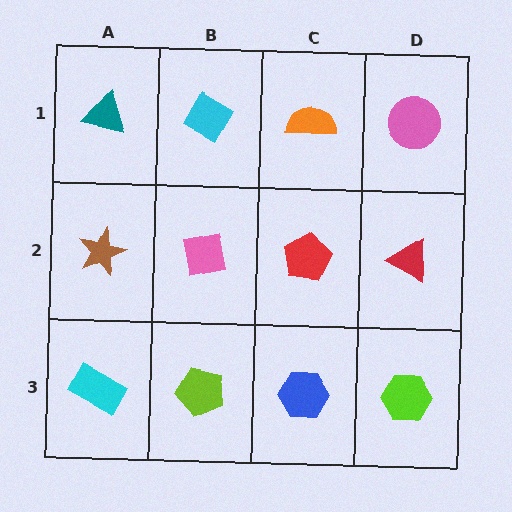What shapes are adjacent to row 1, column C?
A red pentagon (row 2, column C), a cyan diamond (row 1, column B), a pink circle (row 1, column D).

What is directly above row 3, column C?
A red pentagon.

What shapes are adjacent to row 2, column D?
A pink circle (row 1, column D), a lime hexagon (row 3, column D), a red pentagon (row 2, column C).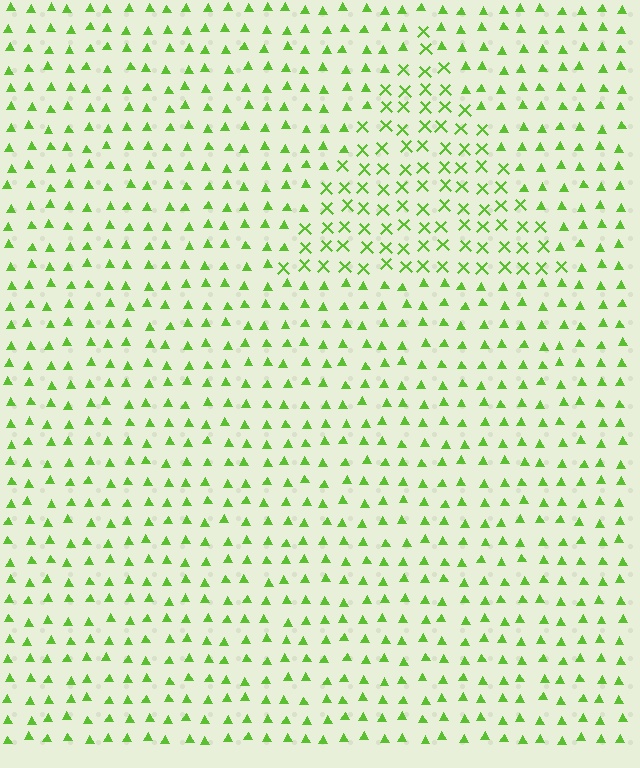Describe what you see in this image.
The image is filled with small lime elements arranged in a uniform grid. A triangle-shaped region contains X marks, while the surrounding area contains triangles. The boundary is defined purely by the change in element shape.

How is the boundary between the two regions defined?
The boundary is defined by a change in element shape: X marks inside vs. triangles outside. All elements share the same color and spacing.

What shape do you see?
I see a triangle.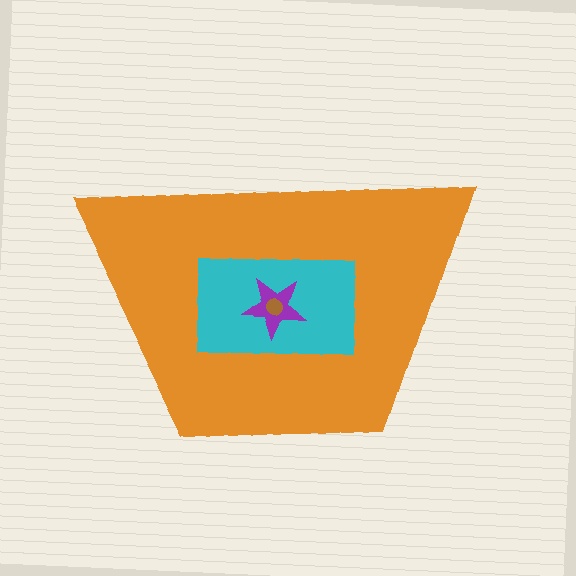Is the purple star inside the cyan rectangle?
Yes.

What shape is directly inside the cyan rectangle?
The purple star.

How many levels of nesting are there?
4.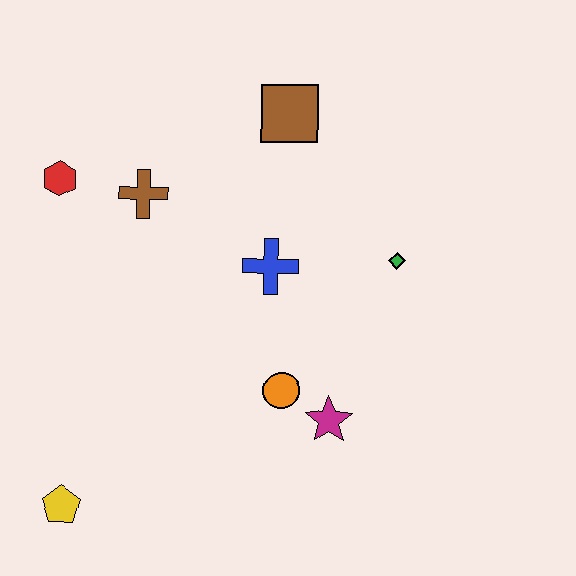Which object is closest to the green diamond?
The blue cross is closest to the green diamond.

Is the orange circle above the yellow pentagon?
Yes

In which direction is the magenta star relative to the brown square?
The magenta star is below the brown square.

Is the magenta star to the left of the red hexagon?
No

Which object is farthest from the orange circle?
The red hexagon is farthest from the orange circle.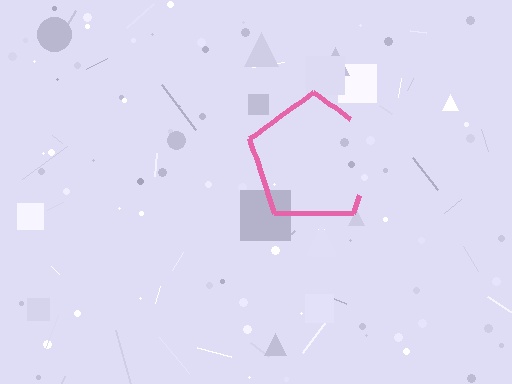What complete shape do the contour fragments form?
The contour fragments form a pentagon.